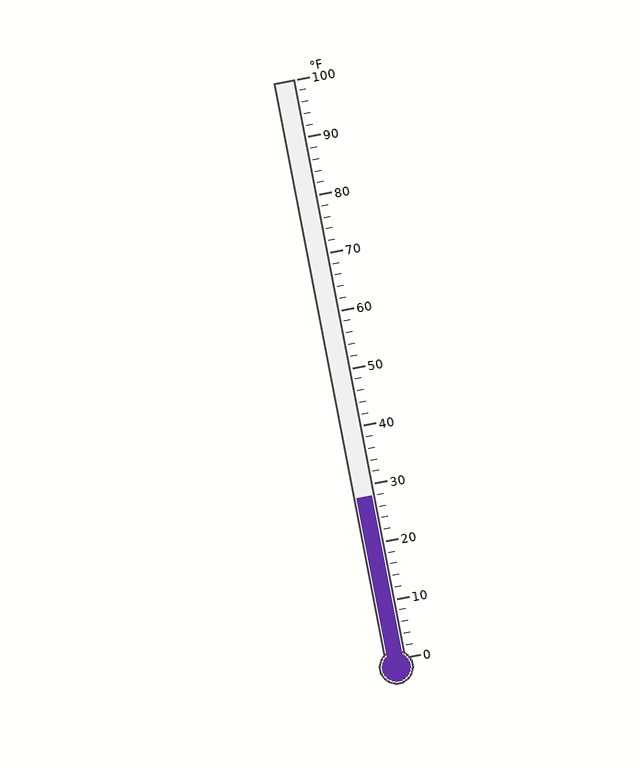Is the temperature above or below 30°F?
The temperature is below 30°F.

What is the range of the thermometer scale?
The thermometer scale ranges from 0°F to 100°F.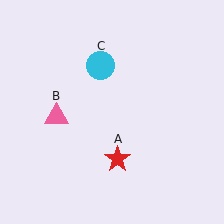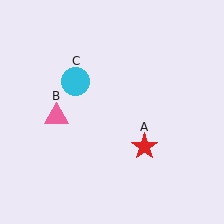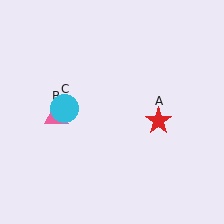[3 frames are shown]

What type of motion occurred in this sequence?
The red star (object A), cyan circle (object C) rotated counterclockwise around the center of the scene.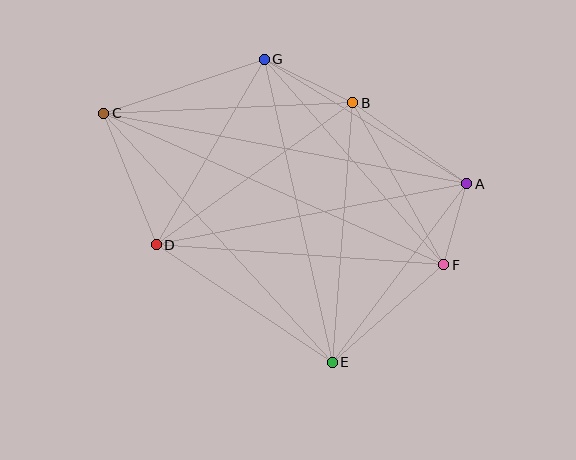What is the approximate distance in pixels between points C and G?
The distance between C and G is approximately 169 pixels.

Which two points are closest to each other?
Points A and F are closest to each other.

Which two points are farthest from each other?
Points C and F are farthest from each other.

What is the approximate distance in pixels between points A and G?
The distance between A and G is approximately 237 pixels.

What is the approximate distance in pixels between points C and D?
The distance between C and D is approximately 141 pixels.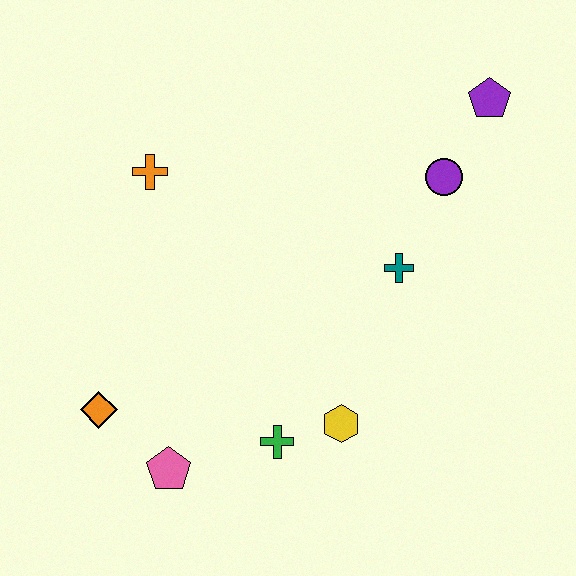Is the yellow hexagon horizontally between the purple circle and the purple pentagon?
No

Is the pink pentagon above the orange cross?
No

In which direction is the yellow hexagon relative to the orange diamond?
The yellow hexagon is to the right of the orange diamond.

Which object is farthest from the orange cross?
The purple pentagon is farthest from the orange cross.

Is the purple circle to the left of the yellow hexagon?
No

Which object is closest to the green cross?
The yellow hexagon is closest to the green cross.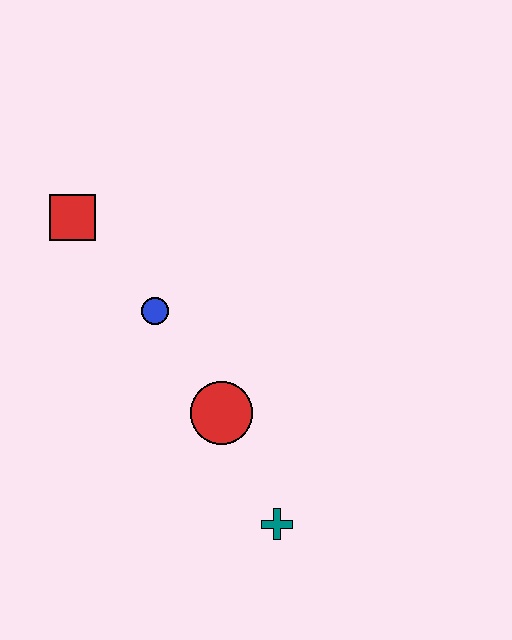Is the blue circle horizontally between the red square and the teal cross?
Yes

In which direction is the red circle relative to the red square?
The red circle is below the red square.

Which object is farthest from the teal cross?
The red square is farthest from the teal cross.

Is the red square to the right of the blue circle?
No